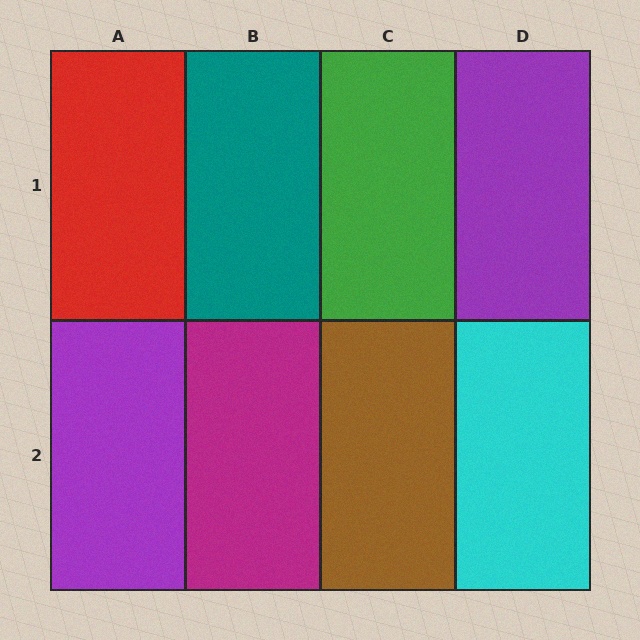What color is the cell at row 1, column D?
Purple.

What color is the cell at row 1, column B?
Teal.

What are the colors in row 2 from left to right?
Purple, magenta, brown, cyan.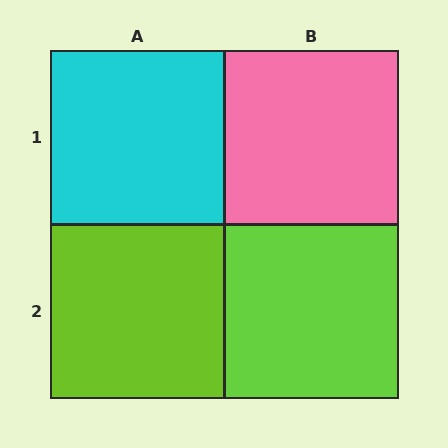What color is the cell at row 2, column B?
Lime.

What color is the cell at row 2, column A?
Lime.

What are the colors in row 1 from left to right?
Cyan, pink.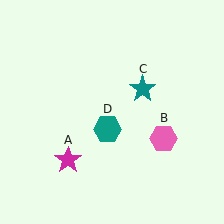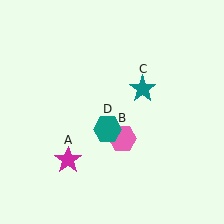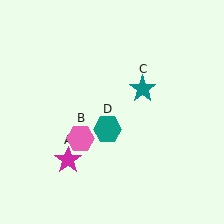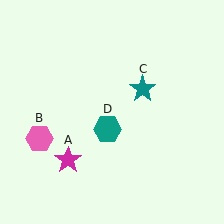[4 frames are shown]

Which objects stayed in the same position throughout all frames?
Magenta star (object A) and teal star (object C) and teal hexagon (object D) remained stationary.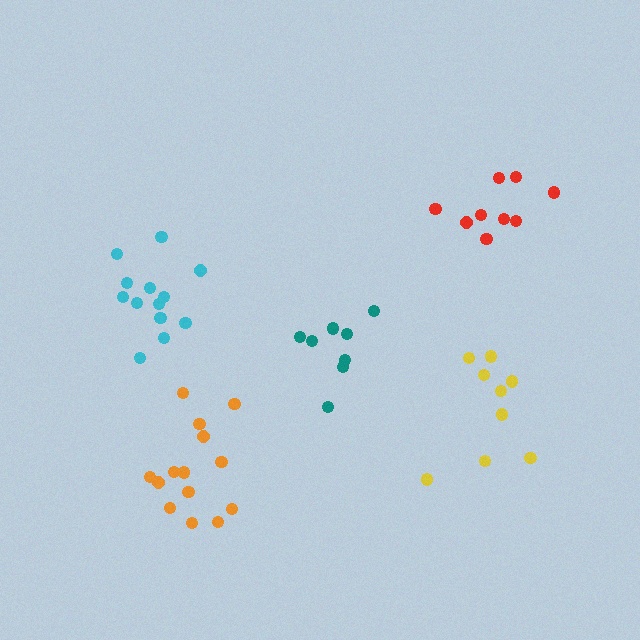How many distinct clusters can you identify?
There are 5 distinct clusters.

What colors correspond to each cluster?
The clusters are colored: teal, yellow, red, cyan, orange.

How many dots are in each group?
Group 1: 8 dots, Group 2: 9 dots, Group 3: 9 dots, Group 4: 13 dots, Group 5: 14 dots (53 total).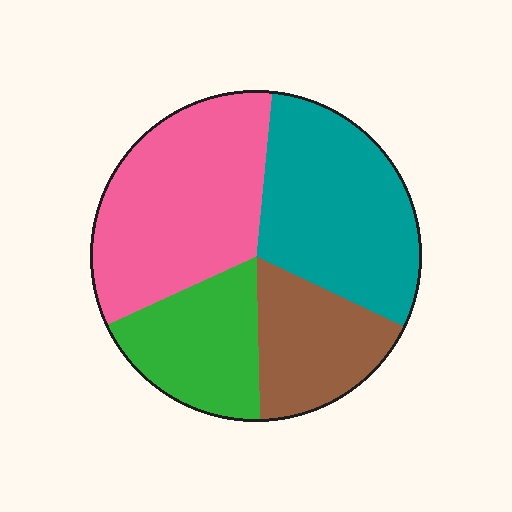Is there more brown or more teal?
Teal.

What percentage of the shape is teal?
Teal covers about 30% of the shape.